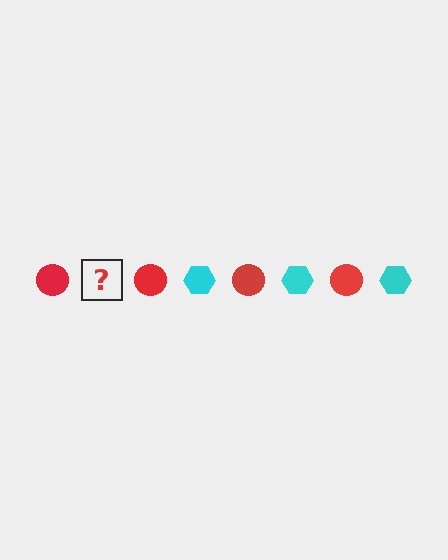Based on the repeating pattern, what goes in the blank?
The blank should be a cyan hexagon.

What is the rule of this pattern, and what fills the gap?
The rule is that the pattern alternates between red circle and cyan hexagon. The gap should be filled with a cyan hexagon.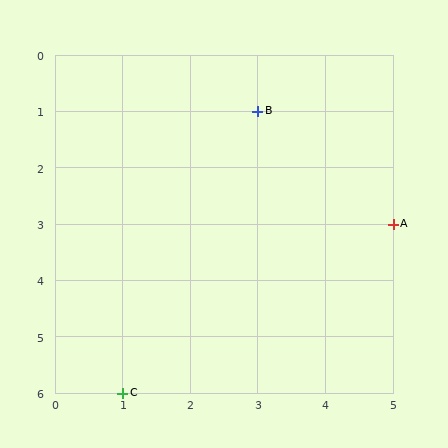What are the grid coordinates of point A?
Point A is at grid coordinates (5, 3).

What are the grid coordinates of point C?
Point C is at grid coordinates (1, 6).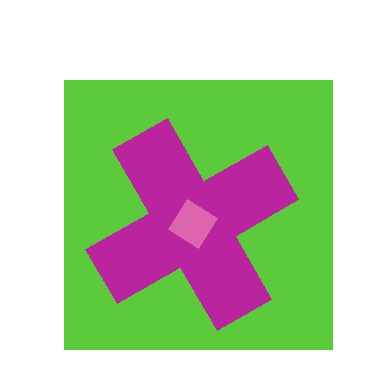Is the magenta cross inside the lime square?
Yes.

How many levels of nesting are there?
3.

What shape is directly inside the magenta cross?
The pink diamond.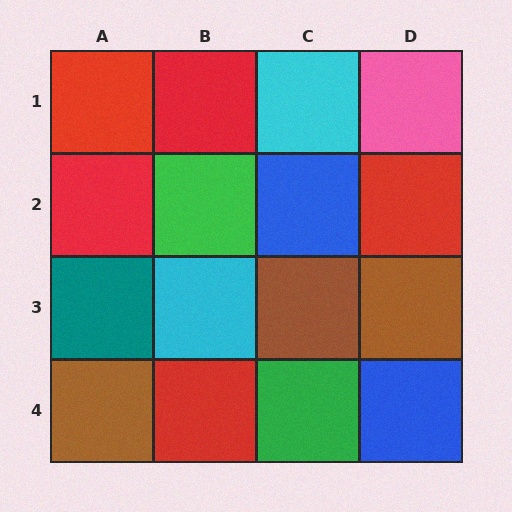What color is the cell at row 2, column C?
Blue.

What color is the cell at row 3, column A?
Teal.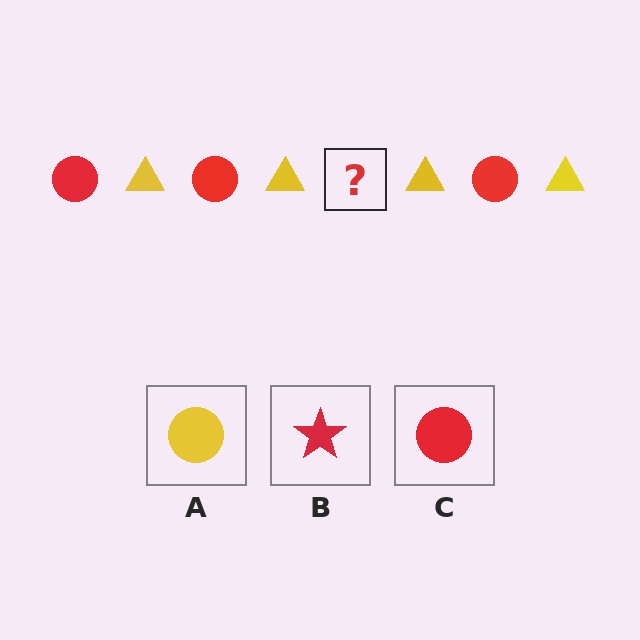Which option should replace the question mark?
Option C.